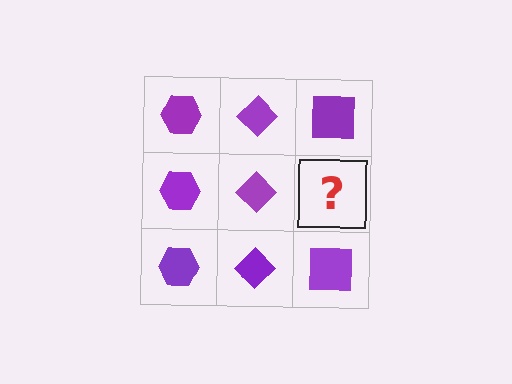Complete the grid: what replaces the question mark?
The question mark should be replaced with a purple square.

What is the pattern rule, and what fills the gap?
The rule is that each column has a consistent shape. The gap should be filled with a purple square.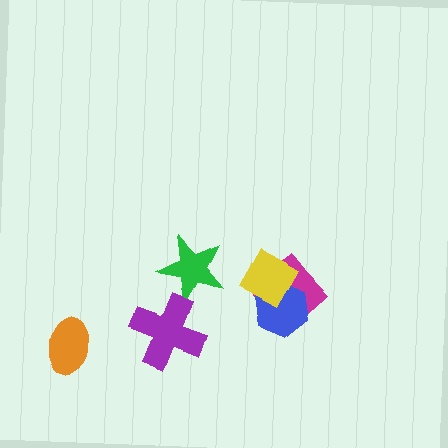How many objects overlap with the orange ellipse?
0 objects overlap with the orange ellipse.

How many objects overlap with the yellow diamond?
2 objects overlap with the yellow diamond.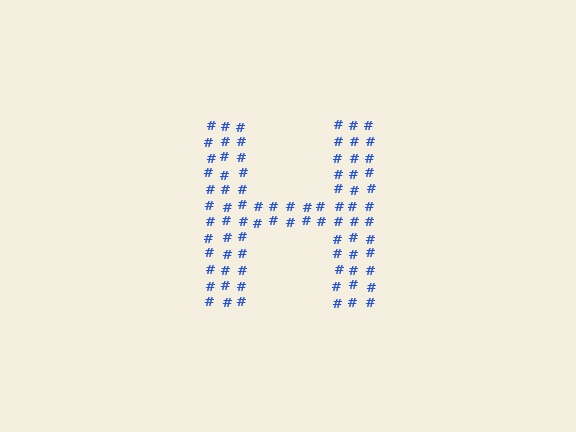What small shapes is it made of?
It is made of small hash symbols.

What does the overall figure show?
The overall figure shows the letter H.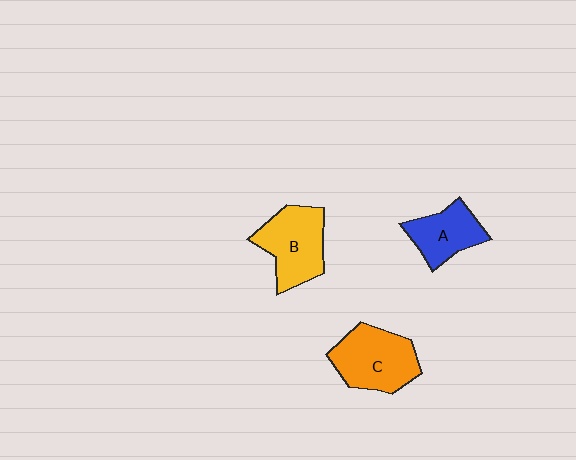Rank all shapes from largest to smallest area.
From largest to smallest: C (orange), B (yellow), A (blue).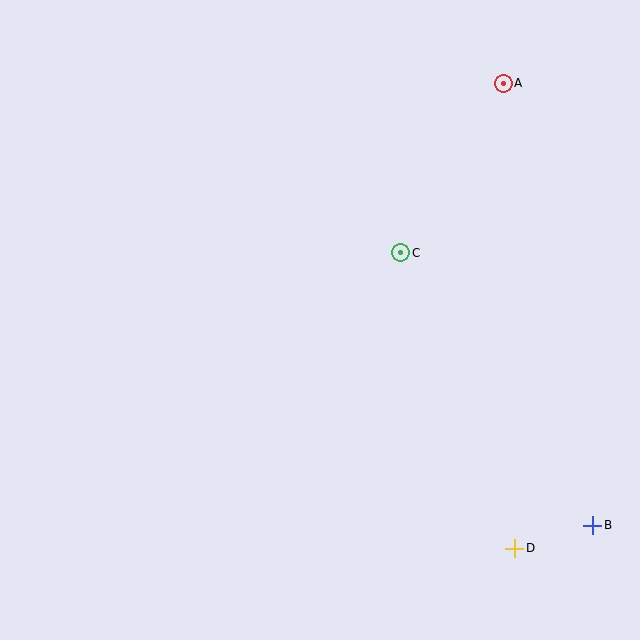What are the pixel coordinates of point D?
Point D is at (515, 549).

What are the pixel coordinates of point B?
Point B is at (593, 525).